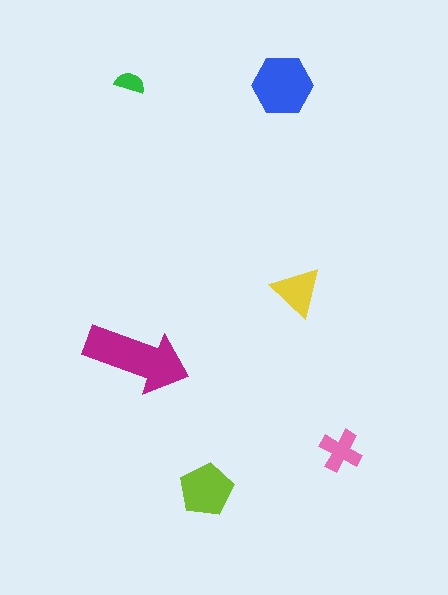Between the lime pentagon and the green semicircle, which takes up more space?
The lime pentagon.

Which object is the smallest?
The green semicircle.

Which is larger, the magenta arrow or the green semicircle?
The magenta arrow.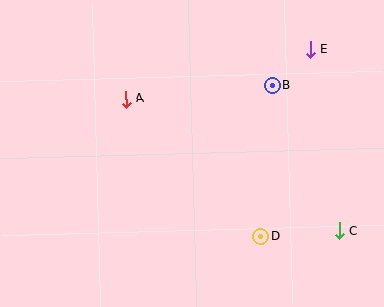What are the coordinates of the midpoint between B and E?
The midpoint between B and E is at (291, 68).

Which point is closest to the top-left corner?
Point A is closest to the top-left corner.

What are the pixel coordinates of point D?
Point D is at (261, 236).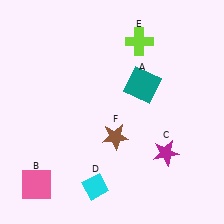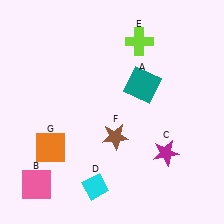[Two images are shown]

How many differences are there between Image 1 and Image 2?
There is 1 difference between the two images.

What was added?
An orange square (G) was added in Image 2.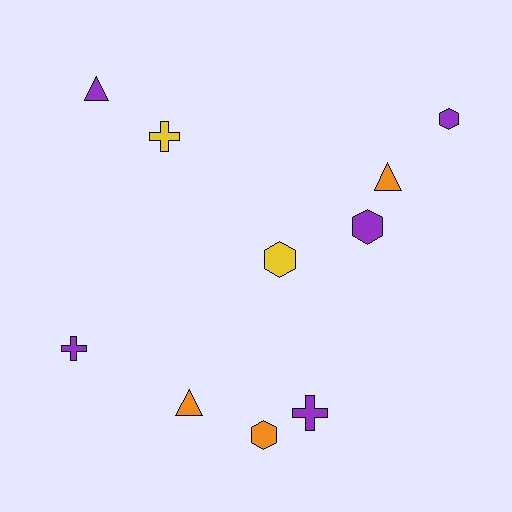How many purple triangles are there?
There is 1 purple triangle.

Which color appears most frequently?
Purple, with 5 objects.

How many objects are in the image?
There are 10 objects.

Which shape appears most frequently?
Hexagon, with 4 objects.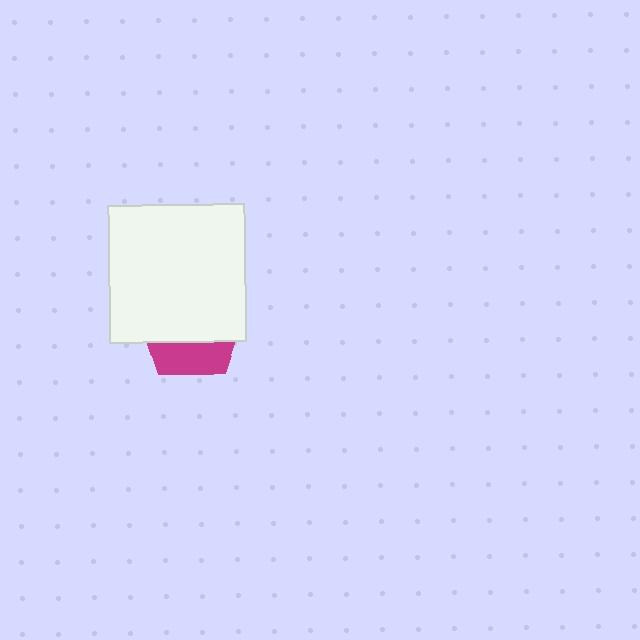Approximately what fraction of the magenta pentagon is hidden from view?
Roughly 69% of the magenta pentagon is hidden behind the white square.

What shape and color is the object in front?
The object in front is a white square.